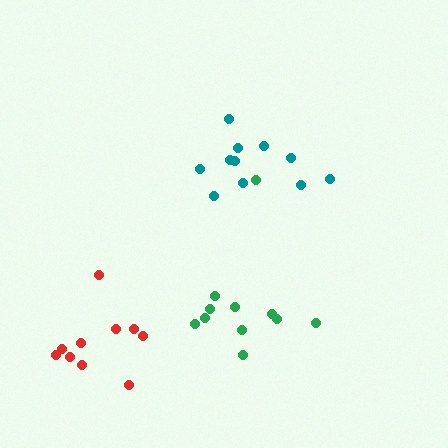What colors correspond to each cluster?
The clusters are colored: teal, red, green.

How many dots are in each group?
Group 1: 11 dots, Group 2: 10 dots, Group 3: 11 dots (32 total).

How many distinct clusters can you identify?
There are 3 distinct clusters.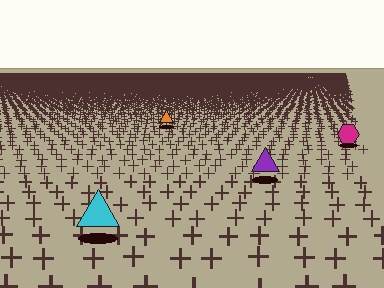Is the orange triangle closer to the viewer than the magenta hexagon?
No. The magenta hexagon is closer — you can tell from the texture gradient: the ground texture is coarser near it.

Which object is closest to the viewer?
The cyan triangle is closest. The texture marks near it are larger and more spread out.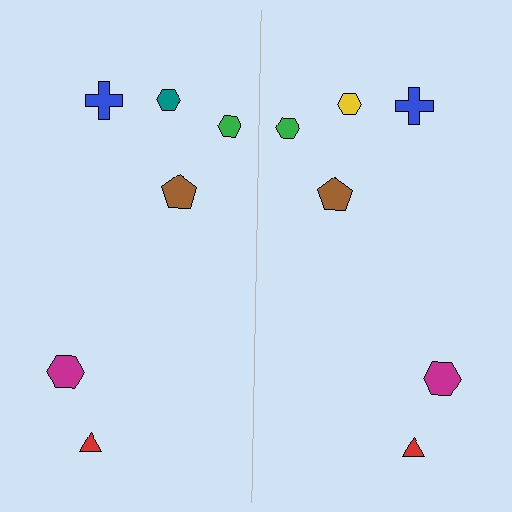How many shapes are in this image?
There are 12 shapes in this image.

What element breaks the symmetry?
The yellow hexagon on the right side breaks the symmetry — its mirror counterpart is teal.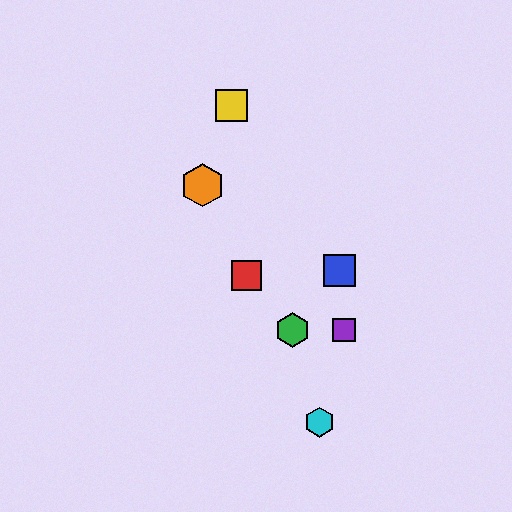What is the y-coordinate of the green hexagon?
The green hexagon is at y≈330.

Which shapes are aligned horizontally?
The green hexagon, the purple square are aligned horizontally.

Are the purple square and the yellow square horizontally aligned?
No, the purple square is at y≈330 and the yellow square is at y≈106.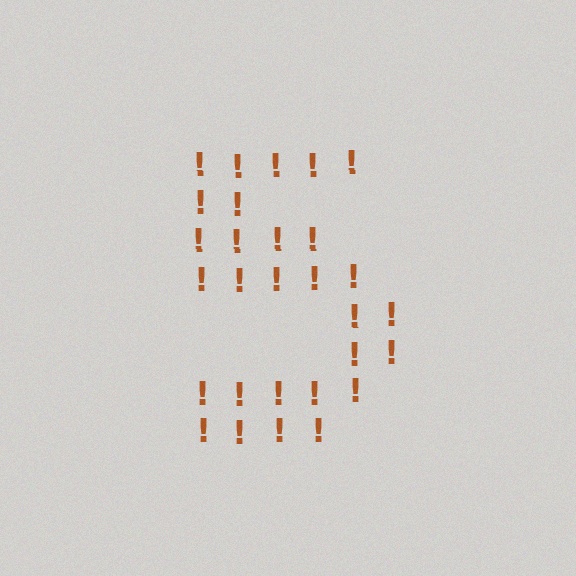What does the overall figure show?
The overall figure shows the digit 5.